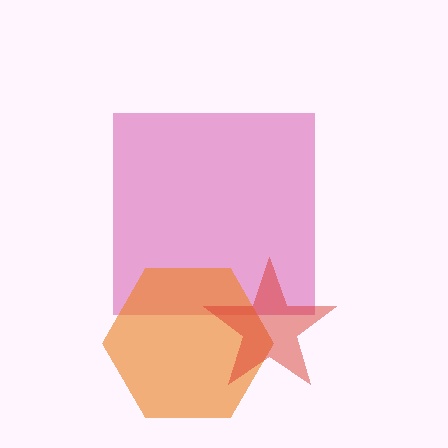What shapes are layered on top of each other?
The layered shapes are: a magenta square, an orange hexagon, a red star.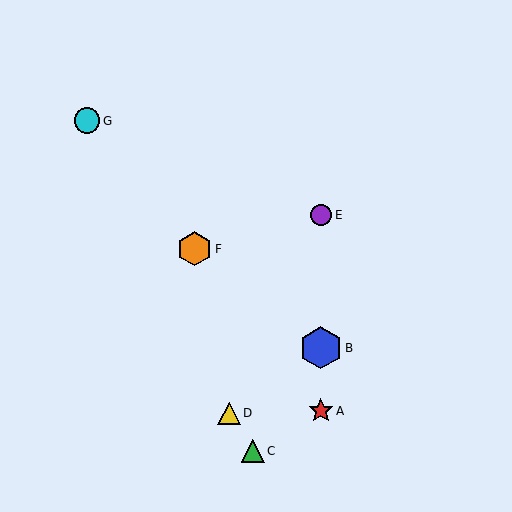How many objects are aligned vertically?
3 objects (A, B, E) are aligned vertically.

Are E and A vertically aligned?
Yes, both are at x≈321.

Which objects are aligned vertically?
Objects A, B, E are aligned vertically.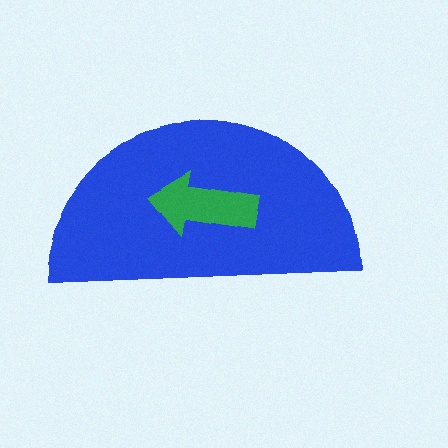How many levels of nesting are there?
2.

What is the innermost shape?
The green arrow.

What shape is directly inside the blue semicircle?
The green arrow.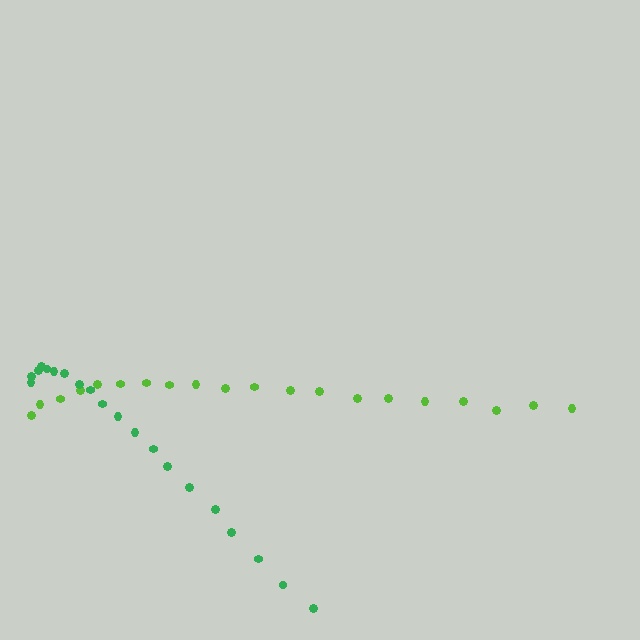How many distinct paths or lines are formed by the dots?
There are 2 distinct paths.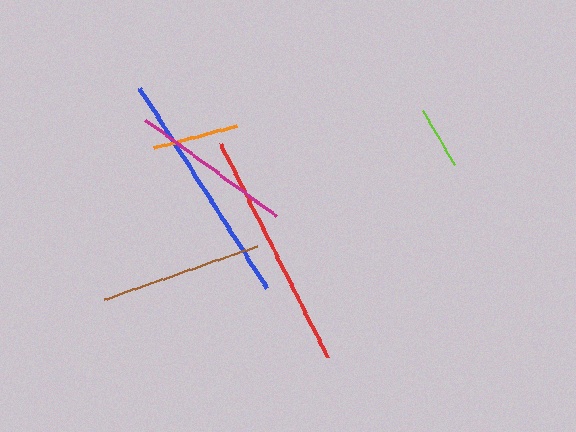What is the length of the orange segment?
The orange segment is approximately 86 pixels long.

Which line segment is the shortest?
The lime line is the shortest at approximately 63 pixels.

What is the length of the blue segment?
The blue segment is approximately 238 pixels long.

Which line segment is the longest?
The red line is the longest at approximately 239 pixels.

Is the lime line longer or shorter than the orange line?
The orange line is longer than the lime line.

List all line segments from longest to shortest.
From longest to shortest: red, blue, magenta, brown, orange, lime.